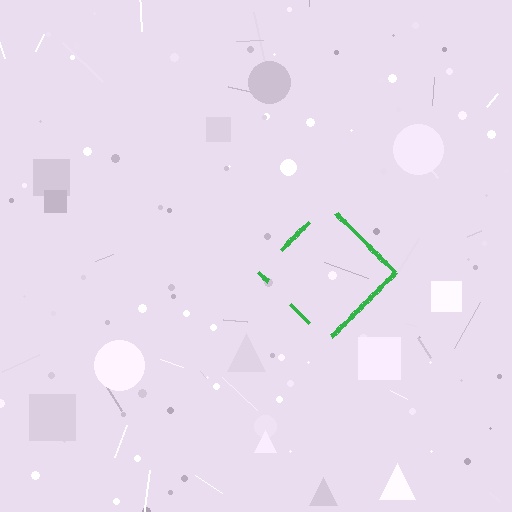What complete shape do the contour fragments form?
The contour fragments form a diamond.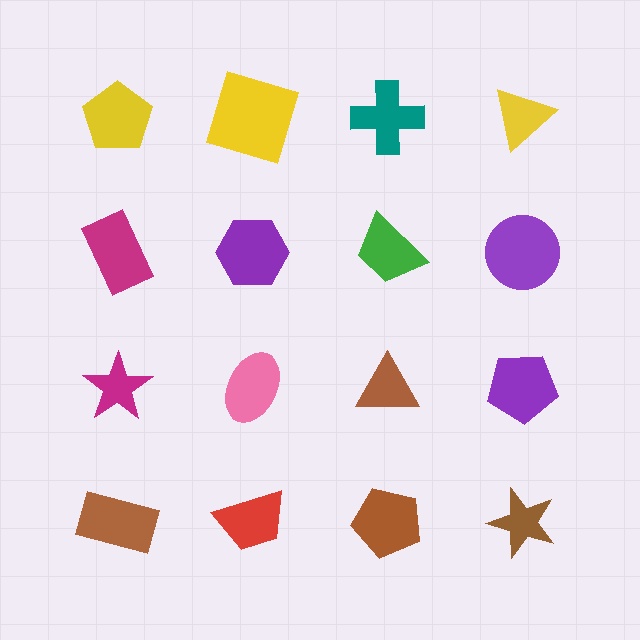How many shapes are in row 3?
4 shapes.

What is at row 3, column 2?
A pink ellipse.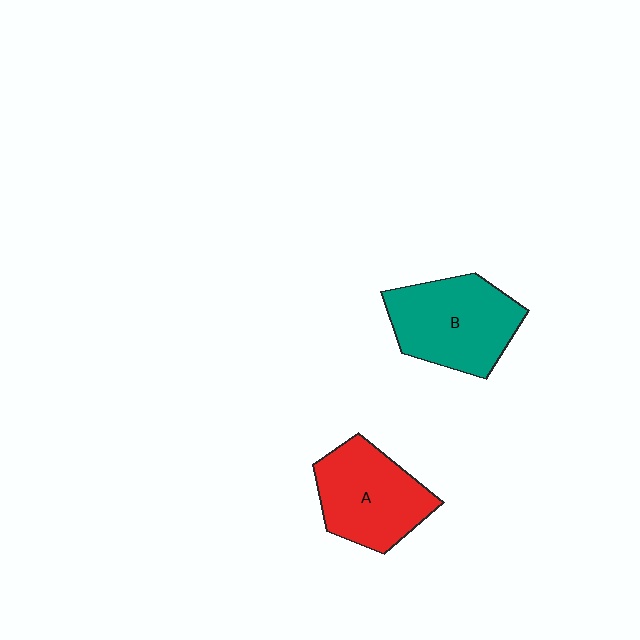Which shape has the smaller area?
Shape A (red).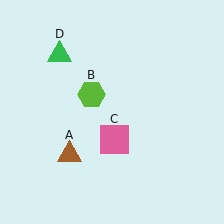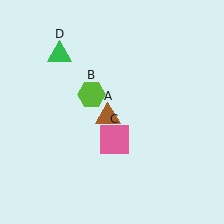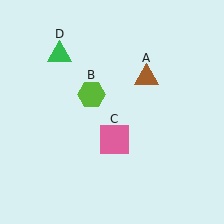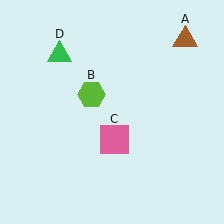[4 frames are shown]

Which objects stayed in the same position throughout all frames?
Lime hexagon (object B) and pink square (object C) and green triangle (object D) remained stationary.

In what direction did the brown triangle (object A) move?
The brown triangle (object A) moved up and to the right.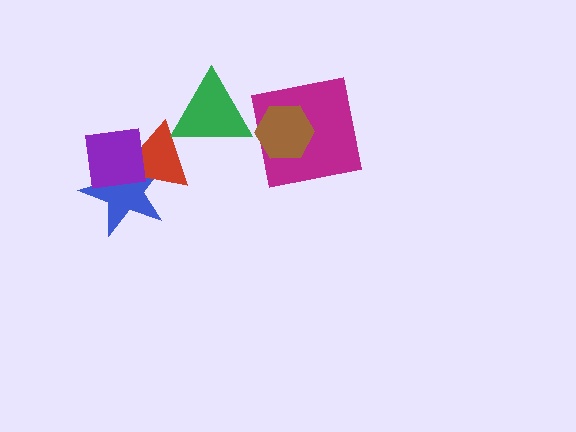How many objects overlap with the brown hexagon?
1 object overlaps with the brown hexagon.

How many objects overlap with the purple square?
2 objects overlap with the purple square.